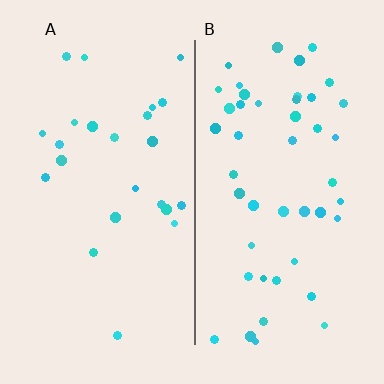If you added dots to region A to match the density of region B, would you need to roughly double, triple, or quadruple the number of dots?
Approximately double.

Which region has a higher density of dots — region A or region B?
B (the right).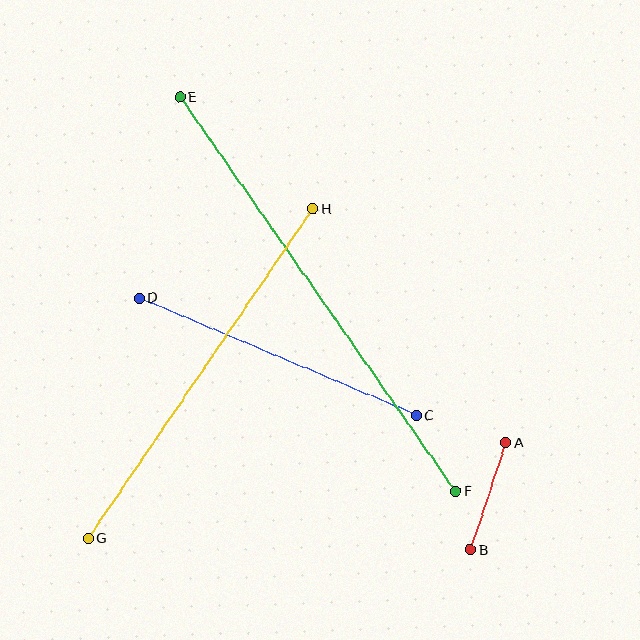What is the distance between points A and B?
The distance is approximately 113 pixels.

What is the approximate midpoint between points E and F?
The midpoint is at approximately (318, 294) pixels.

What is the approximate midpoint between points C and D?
The midpoint is at approximately (278, 357) pixels.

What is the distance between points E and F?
The distance is approximately 481 pixels.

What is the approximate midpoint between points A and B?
The midpoint is at approximately (488, 497) pixels.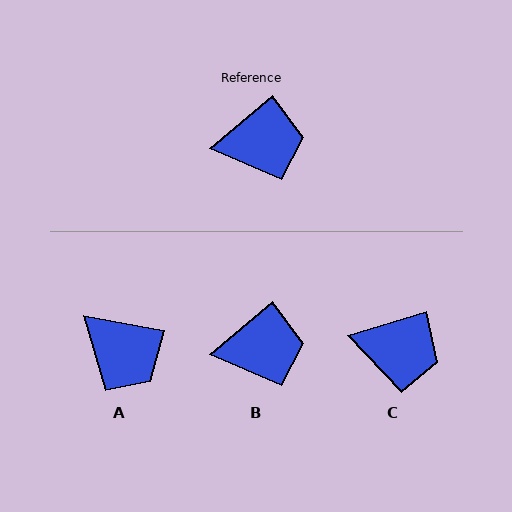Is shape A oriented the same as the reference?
No, it is off by about 50 degrees.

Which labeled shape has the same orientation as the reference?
B.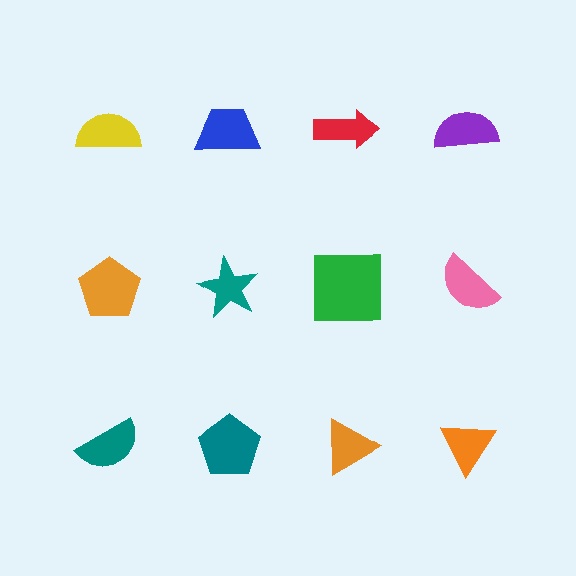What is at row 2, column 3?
A green square.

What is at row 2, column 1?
An orange pentagon.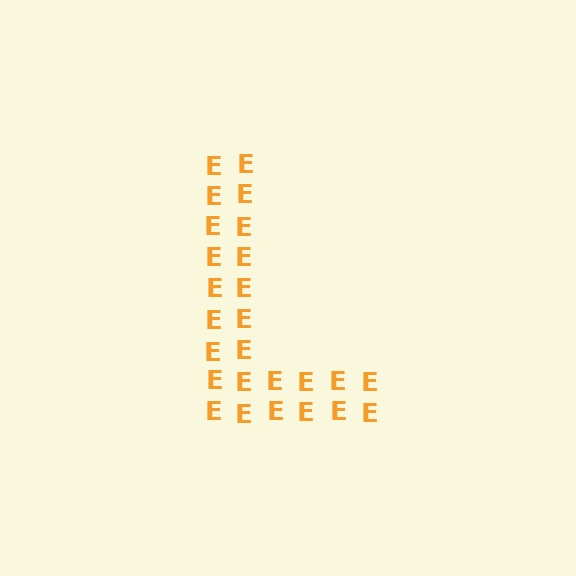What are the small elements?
The small elements are letter E's.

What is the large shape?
The large shape is the letter L.